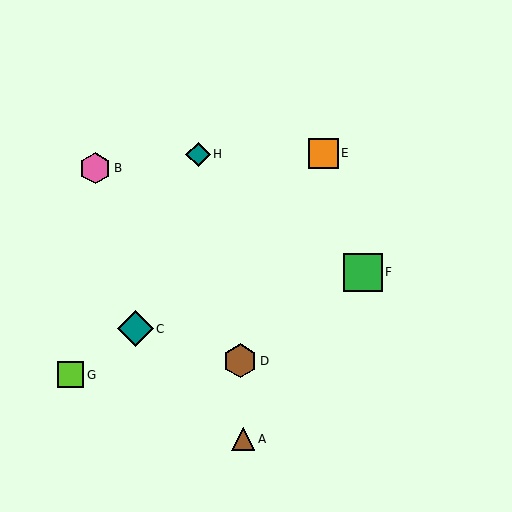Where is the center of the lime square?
The center of the lime square is at (71, 375).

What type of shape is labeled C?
Shape C is a teal diamond.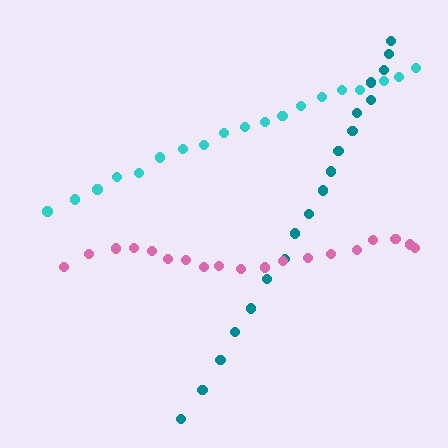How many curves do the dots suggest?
There are 3 distinct paths.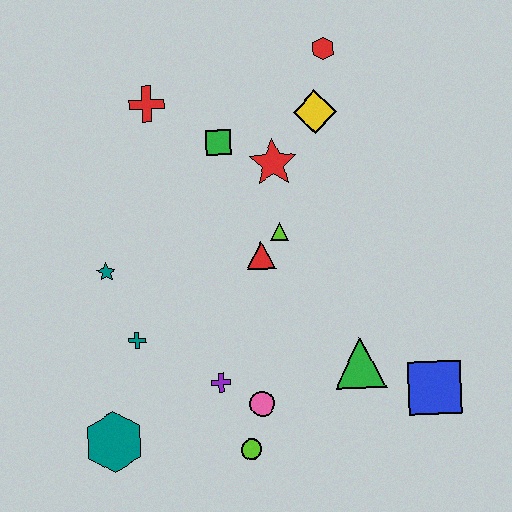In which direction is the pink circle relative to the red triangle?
The pink circle is below the red triangle.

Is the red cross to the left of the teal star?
No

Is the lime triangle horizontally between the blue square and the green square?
Yes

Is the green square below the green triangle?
No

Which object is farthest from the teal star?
The blue square is farthest from the teal star.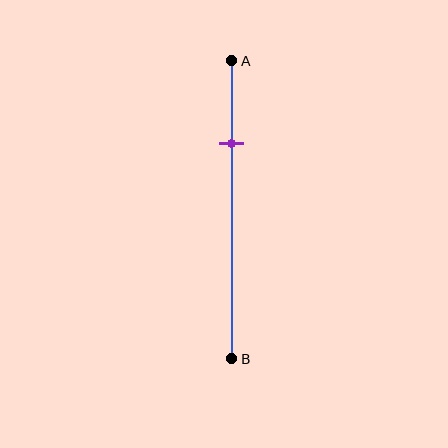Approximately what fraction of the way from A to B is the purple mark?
The purple mark is approximately 30% of the way from A to B.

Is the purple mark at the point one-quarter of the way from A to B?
Yes, the mark is approximately at the one-quarter point.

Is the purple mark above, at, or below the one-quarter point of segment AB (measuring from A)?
The purple mark is approximately at the one-quarter point of segment AB.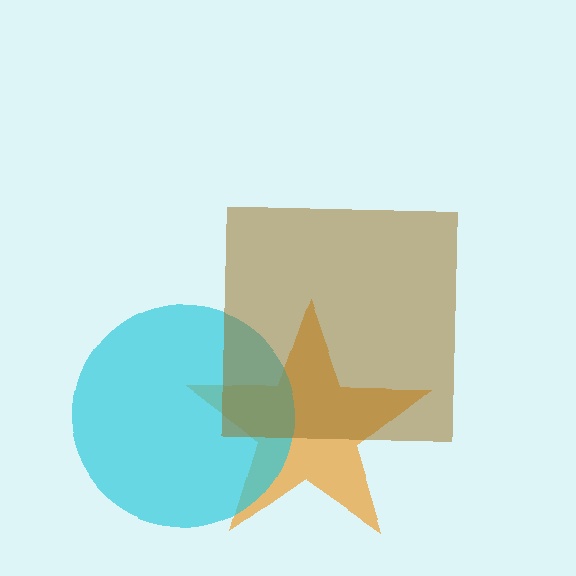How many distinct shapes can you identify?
There are 3 distinct shapes: an orange star, a cyan circle, a brown square.